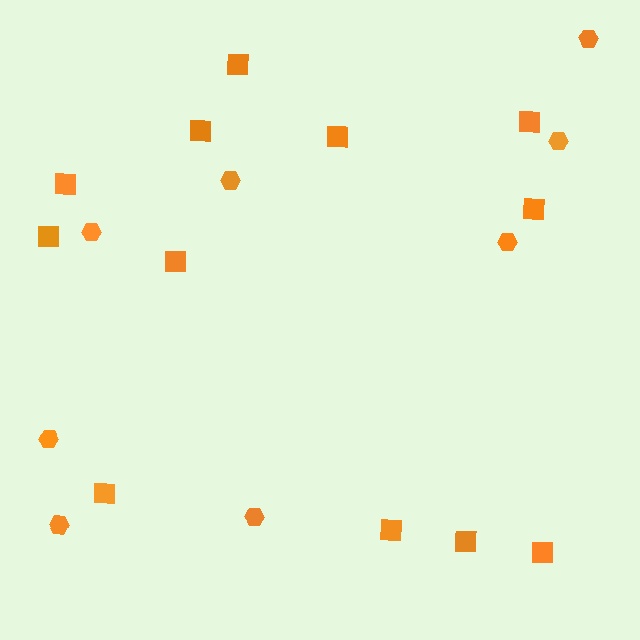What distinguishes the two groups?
There are 2 groups: one group of squares (12) and one group of hexagons (8).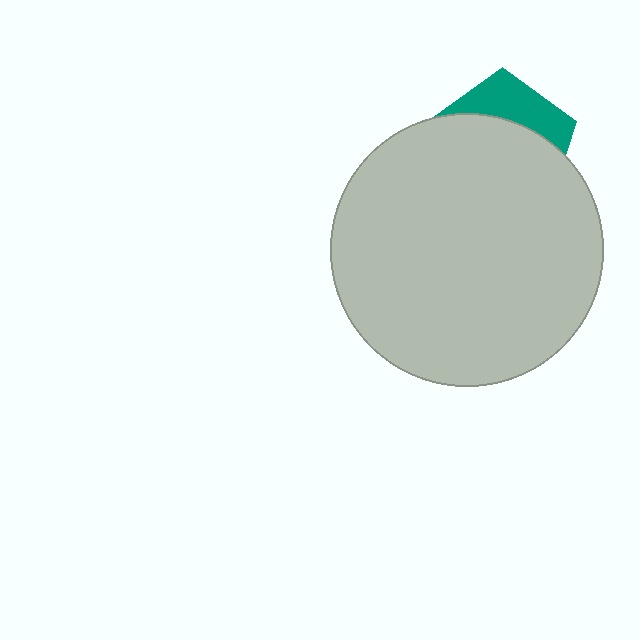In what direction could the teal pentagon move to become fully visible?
The teal pentagon could move up. That would shift it out from behind the light gray circle entirely.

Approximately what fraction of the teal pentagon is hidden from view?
Roughly 70% of the teal pentagon is hidden behind the light gray circle.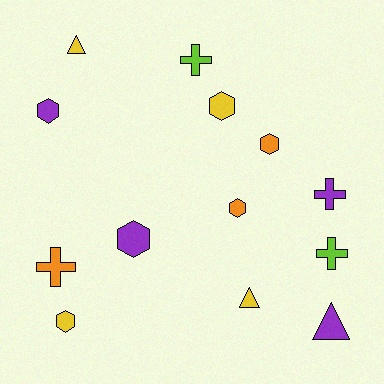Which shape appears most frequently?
Hexagon, with 6 objects.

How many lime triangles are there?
There are no lime triangles.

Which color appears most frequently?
Yellow, with 4 objects.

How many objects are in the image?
There are 13 objects.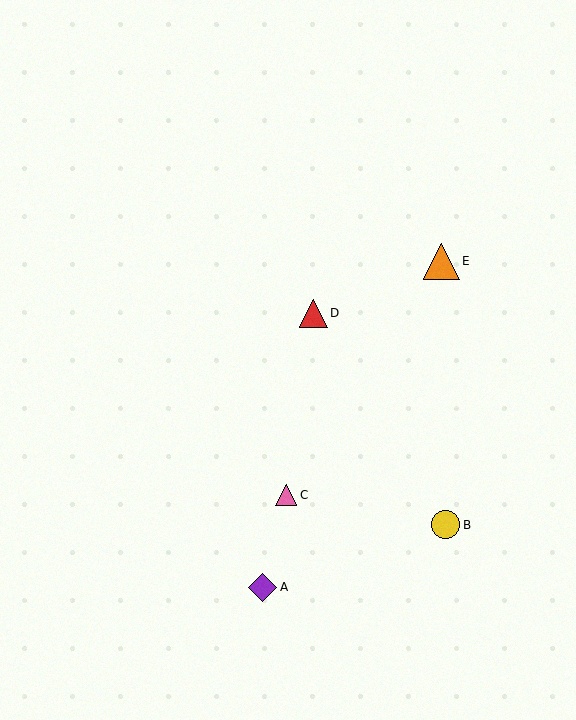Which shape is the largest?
The orange triangle (labeled E) is the largest.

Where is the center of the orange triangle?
The center of the orange triangle is at (442, 261).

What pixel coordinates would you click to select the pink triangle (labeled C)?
Click at (286, 495) to select the pink triangle C.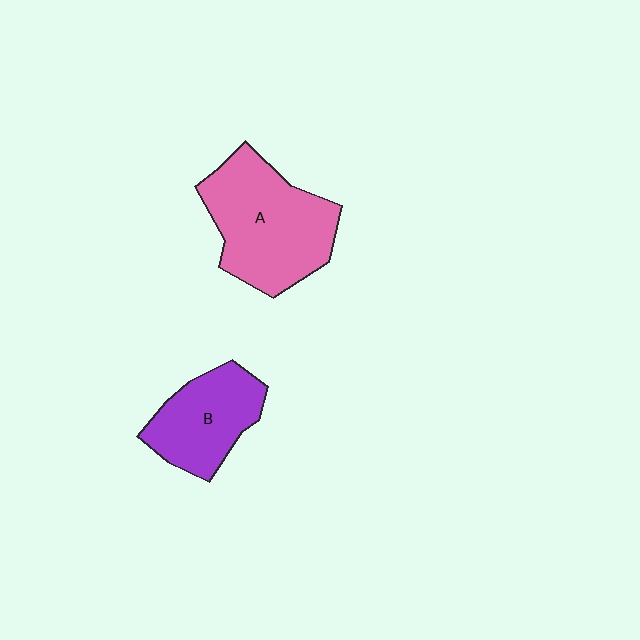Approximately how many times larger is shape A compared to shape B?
Approximately 1.5 times.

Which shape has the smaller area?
Shape B (purple).